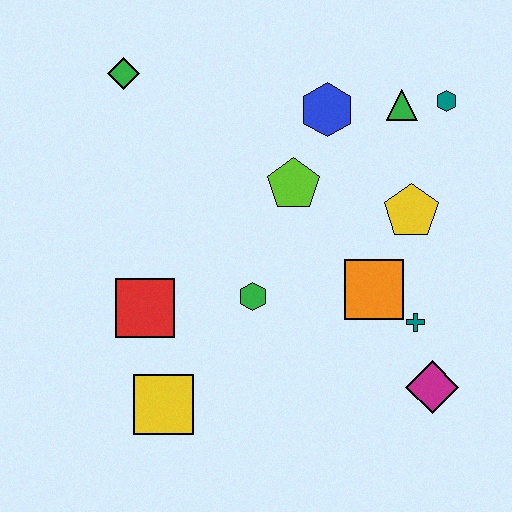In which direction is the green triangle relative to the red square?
The green triangle is to the right of the red square.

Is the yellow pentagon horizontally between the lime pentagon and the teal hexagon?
Yes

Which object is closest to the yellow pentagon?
The orange square is closest to the yellow pentagon.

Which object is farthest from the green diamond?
The magenta diamond is farthest from the green diamond.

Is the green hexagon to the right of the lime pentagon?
No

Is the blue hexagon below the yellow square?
No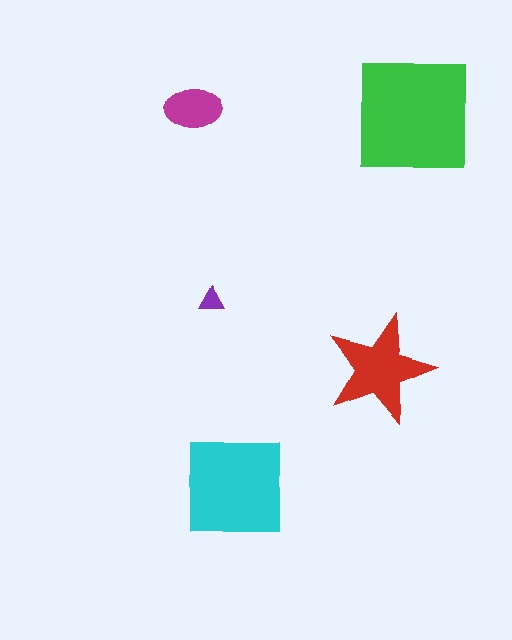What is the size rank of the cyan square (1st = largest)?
2nd.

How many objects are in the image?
There are 5 objects in the image.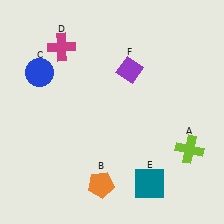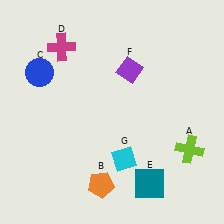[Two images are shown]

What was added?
A cyan diamond (G) was added in Image 2.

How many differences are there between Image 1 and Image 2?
There is 1 difference between the two images.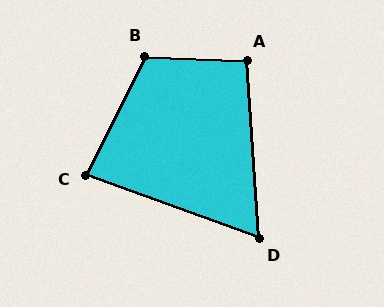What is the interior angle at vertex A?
Approximately 96 degrees (obtuse).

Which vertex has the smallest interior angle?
D, at approximately 66 degrees.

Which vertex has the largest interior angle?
B, at approximately 114 degrees.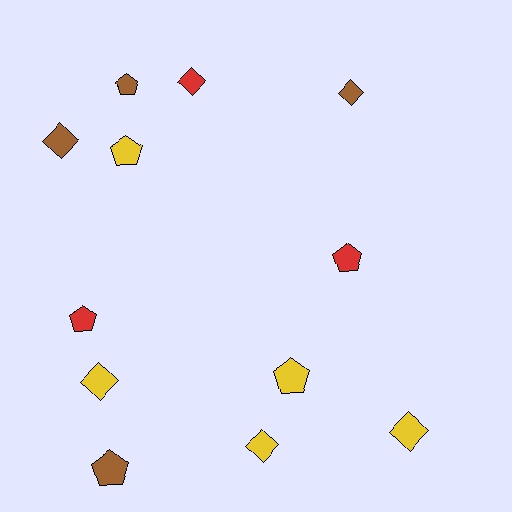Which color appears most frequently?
Yellow, with 5 objects.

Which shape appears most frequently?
Diamond, with 6 objects.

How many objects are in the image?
There are 12 objects.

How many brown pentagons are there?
There are 2 brown pentagons.